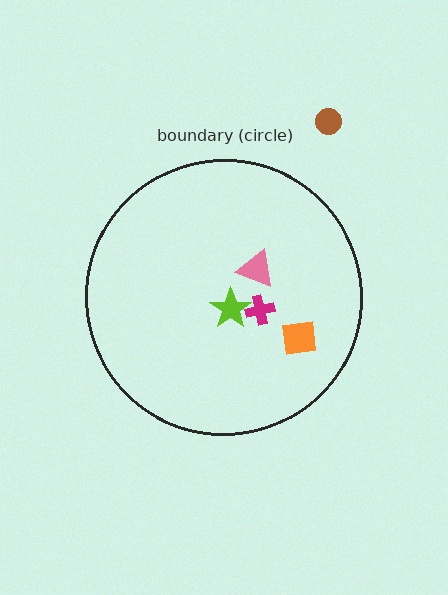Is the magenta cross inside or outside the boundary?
Inside.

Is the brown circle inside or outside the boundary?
Outside.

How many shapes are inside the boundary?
4 inside, 1 outside.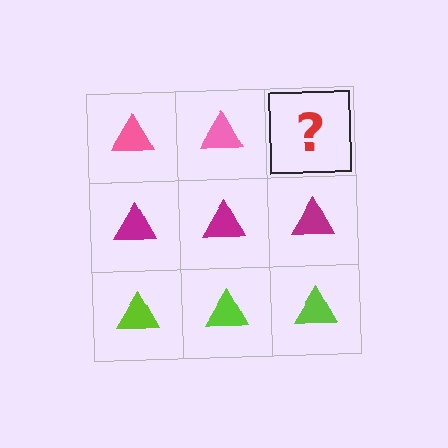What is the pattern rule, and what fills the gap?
The rule is that each row has a consistent color. The gap should be filled with a pink triangle.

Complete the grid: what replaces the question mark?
The question mark should be replaced with a pink triangle.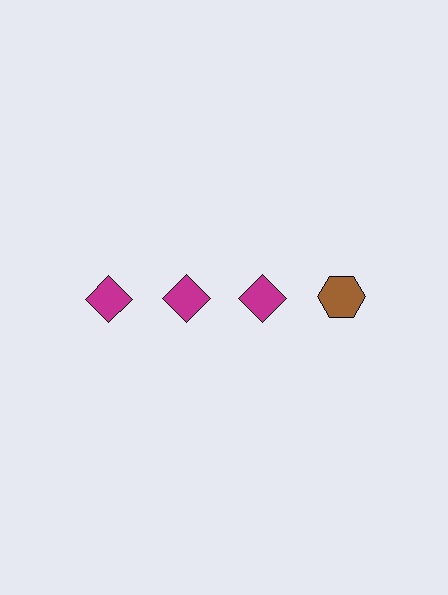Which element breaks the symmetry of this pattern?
The brown hexagon in the top row, second from right column breaks the symmetry. All other shapes are magenta diamonds.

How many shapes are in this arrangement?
There are 4 shapes arranged in a grid pattern.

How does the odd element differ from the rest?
It differs in both color (brown instead of magenta) and shape (hexagon instead of diamond).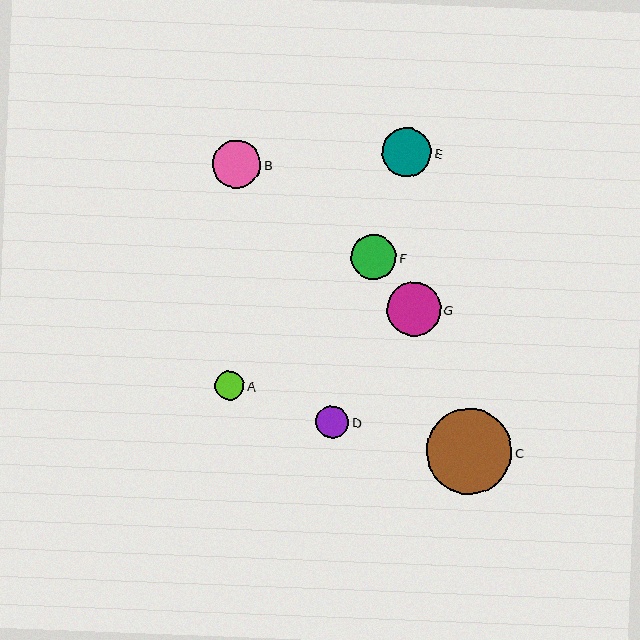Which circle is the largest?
Circle C is the largest with a size of approximately 86 pixels.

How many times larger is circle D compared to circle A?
Circle D is approximately 1.1 times the size of circle A.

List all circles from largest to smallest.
From largest to smallest: C, G, E, B, F, D, A.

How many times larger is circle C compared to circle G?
Circle C is approximately 1.6 times the size of circle G.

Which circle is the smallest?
Circle A is the smallest with a size of approximately 29 pixels.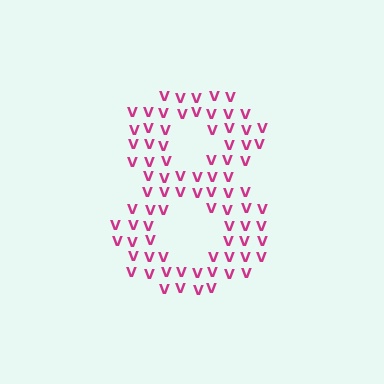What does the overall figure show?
The overall figure shows the digit 8.